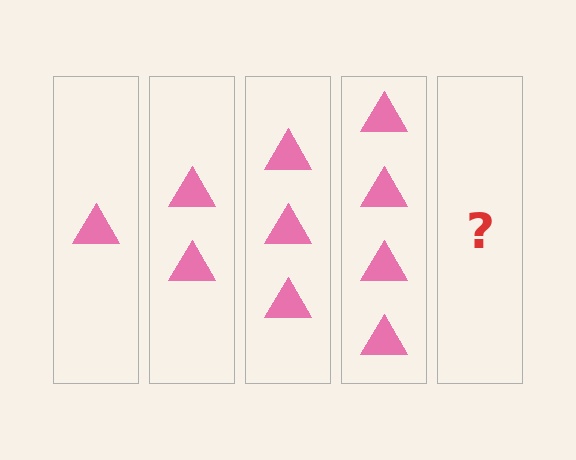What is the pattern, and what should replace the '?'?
The pattern is that each step adds one more triangle. The '?' should be 5 triangles.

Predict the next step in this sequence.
The next step is 5 triangles.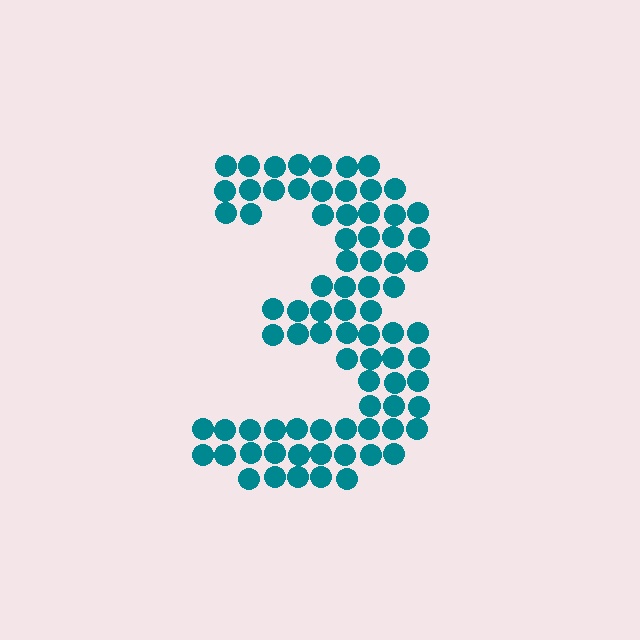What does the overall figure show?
The overall figure shows the digit 3.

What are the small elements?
The small elements are circles.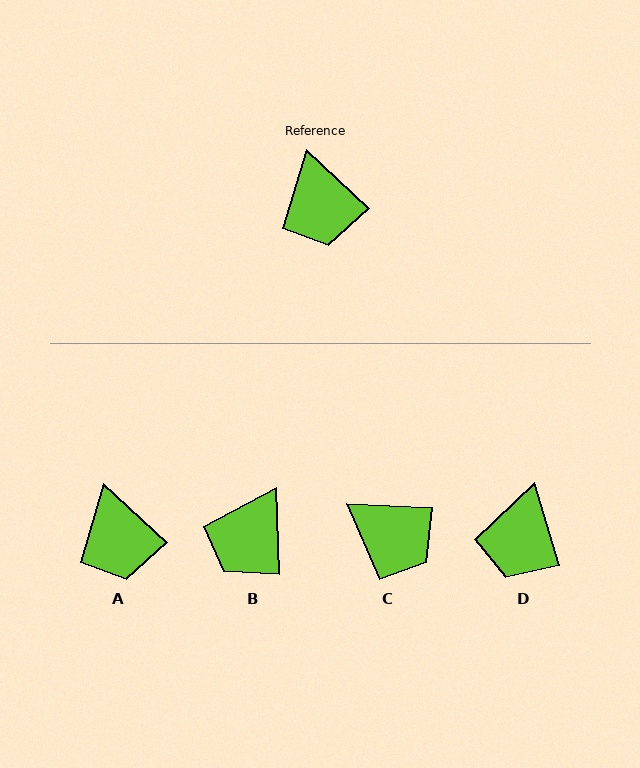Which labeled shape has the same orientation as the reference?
A.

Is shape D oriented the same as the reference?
No, it is off by about 30 degrees.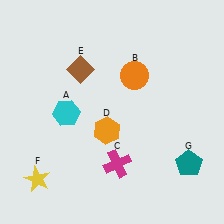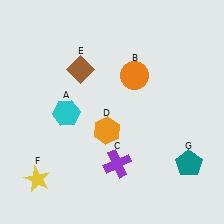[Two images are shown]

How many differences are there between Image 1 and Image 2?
There is 1 difference between the two images.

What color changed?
The cross (C) changed from magenta in Image 1 to purple in Image 2.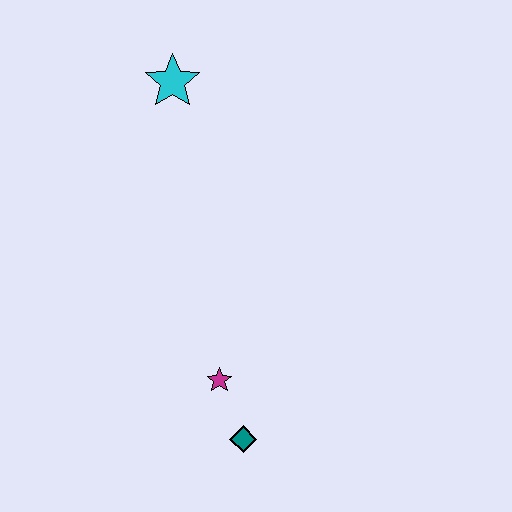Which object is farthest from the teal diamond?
The cyan star is farthest from the teal diamond.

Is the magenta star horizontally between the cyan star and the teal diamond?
Yes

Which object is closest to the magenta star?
The teal diamond is closest to the magenta star.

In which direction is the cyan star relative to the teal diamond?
The cyan star is above the teal diamond.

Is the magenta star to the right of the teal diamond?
No